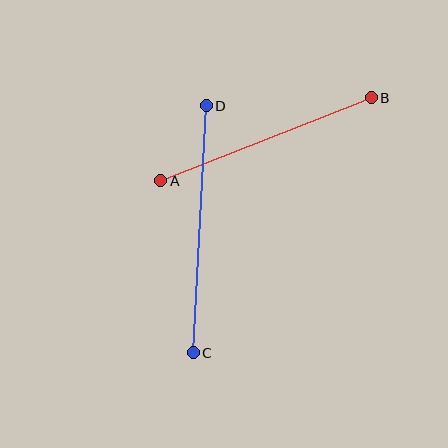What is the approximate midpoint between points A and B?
The midpoint is at approximately (266, 139) pixels.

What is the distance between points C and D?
The distance is approximately 247 pixels.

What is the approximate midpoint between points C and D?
The midpoint is at approximately (200, 229) pixels.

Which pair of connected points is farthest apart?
Points C and D are farthest apart.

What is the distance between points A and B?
The distance is approximately 226 pixels.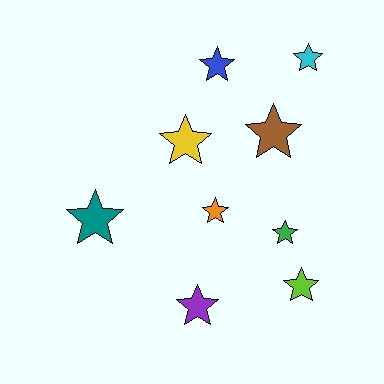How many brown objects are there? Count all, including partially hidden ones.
There is 1 brown object.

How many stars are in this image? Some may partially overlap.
There are 9 stars.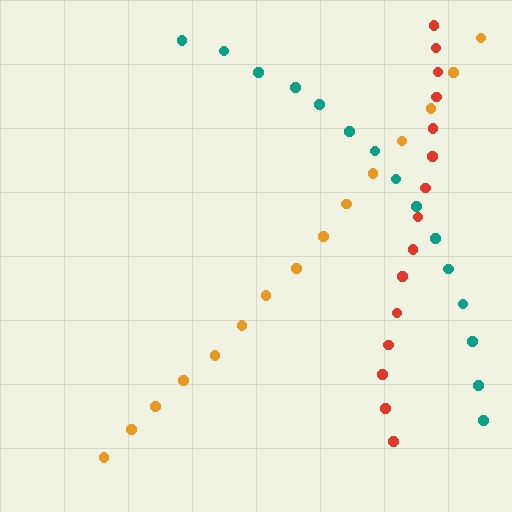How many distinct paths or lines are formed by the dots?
There are 3 distinct paths.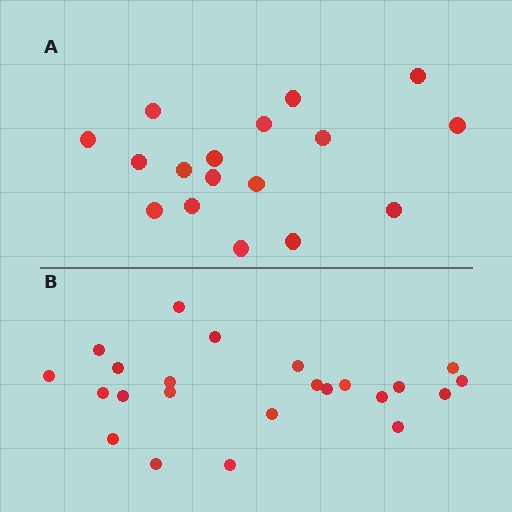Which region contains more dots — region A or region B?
Region B (the bottom region) has more dots.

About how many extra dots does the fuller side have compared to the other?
Region B has about 6 more dots than region A.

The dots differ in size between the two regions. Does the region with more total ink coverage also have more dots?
No. Region A has more total ink coverage because its dots are larger, but region B actually contains more individual dots. Total area can be misleading — the number of items is what matters here.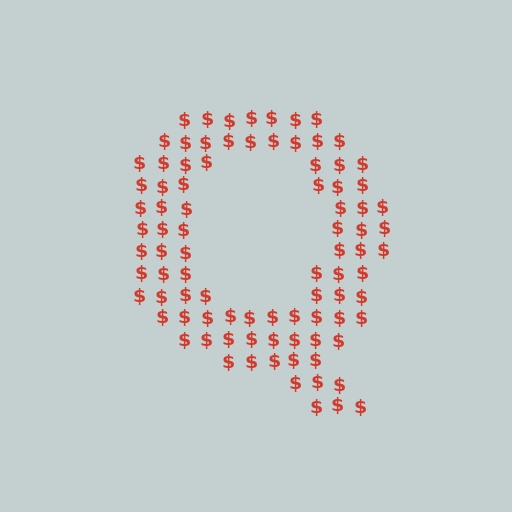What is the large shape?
The large shape is the letter Q.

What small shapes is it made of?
It is made of small dollar signs.